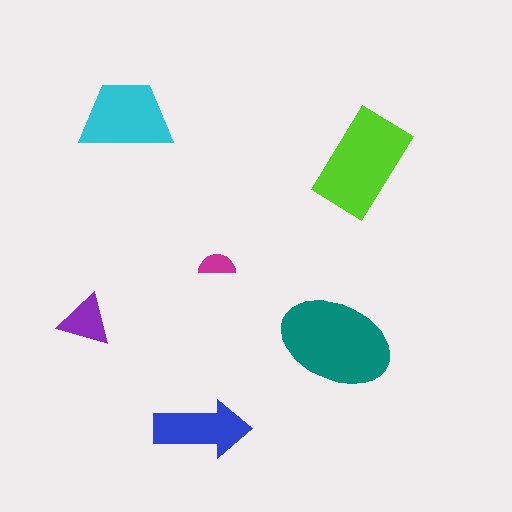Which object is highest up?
The cyan trapezoid is topmost.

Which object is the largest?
The teal ellipse.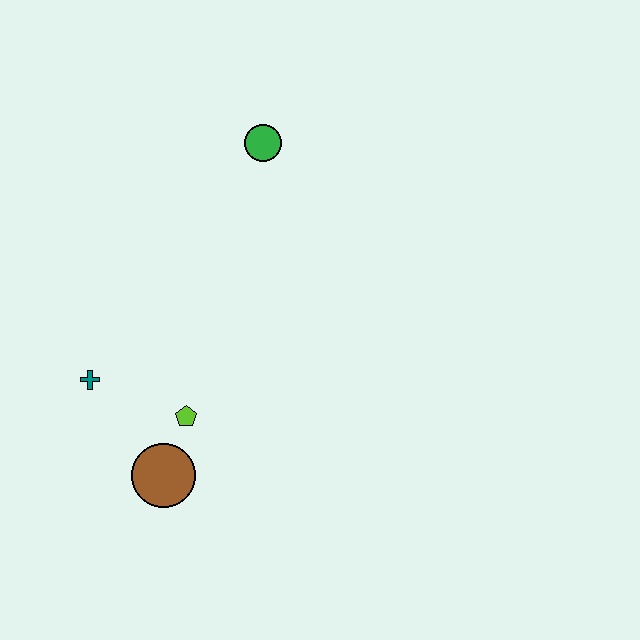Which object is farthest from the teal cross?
The green circle is farthest from the teal cross.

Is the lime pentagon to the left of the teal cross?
No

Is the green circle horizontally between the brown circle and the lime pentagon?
No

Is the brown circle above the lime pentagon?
No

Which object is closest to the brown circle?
The lime pentagon is closest to the brown circle.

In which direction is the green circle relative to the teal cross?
The green circle is above the teal cross.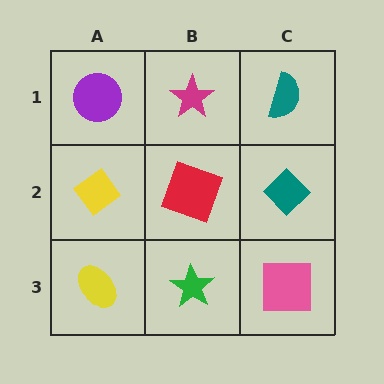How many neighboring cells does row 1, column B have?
3.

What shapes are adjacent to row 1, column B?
A red square (row 2, column B), a purple circle (row 1, column A), a teal semicircle (row 1, column C).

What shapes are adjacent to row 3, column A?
A yellow diamond (row 2, column A), a green star (row 3, column B).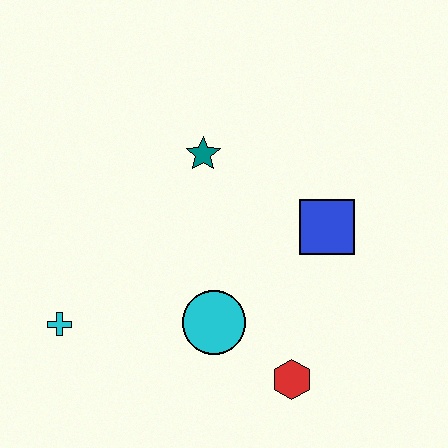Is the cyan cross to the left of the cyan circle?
Yes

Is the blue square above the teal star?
No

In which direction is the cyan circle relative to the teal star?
The cyan circle is below the teal star.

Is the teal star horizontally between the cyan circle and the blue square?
No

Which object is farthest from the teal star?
The red hexagon is farthest from the teal star.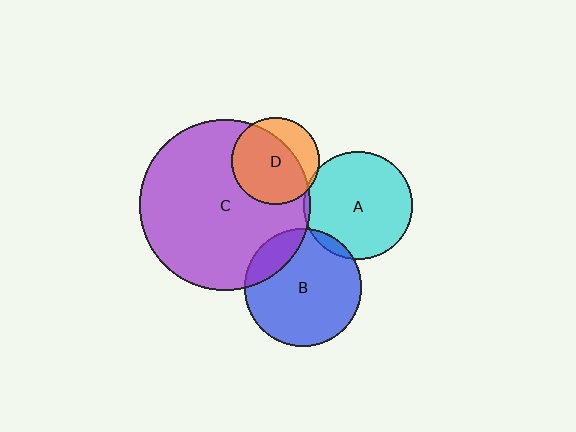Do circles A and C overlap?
Yes.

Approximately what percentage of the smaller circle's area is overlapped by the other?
Approximately 5%.